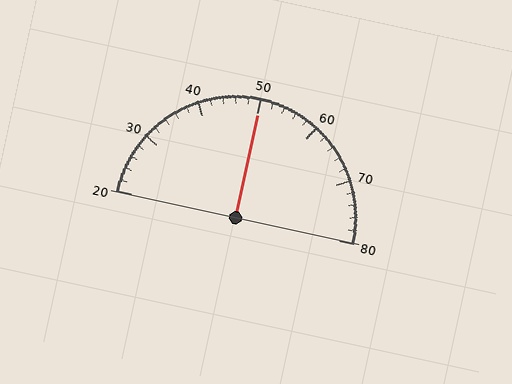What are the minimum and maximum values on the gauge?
The gauge ranges from 20 to 80.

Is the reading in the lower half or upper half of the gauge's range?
The reading is in the upper half of the range (20 to 80).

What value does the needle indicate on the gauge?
The needle indicates approximately 50.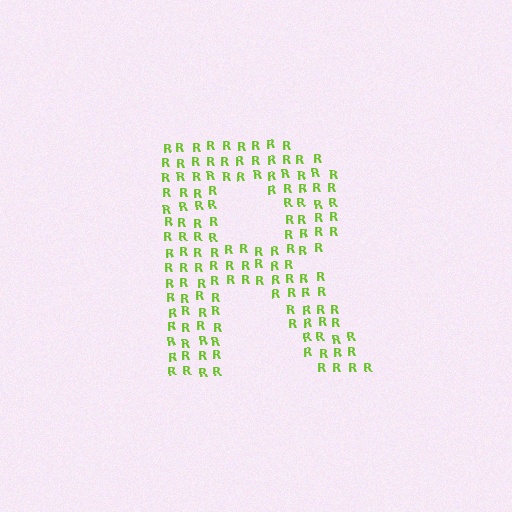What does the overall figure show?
The overall figure shows the letter R.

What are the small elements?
The small elements are letter R's.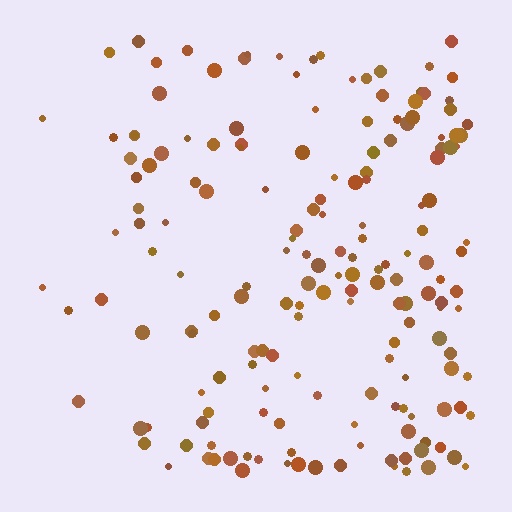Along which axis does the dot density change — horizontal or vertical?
Horizontal.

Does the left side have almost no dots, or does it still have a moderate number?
Still a moderate number, just noticeably fewer than the right.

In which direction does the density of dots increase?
From left to right, with the right side densest.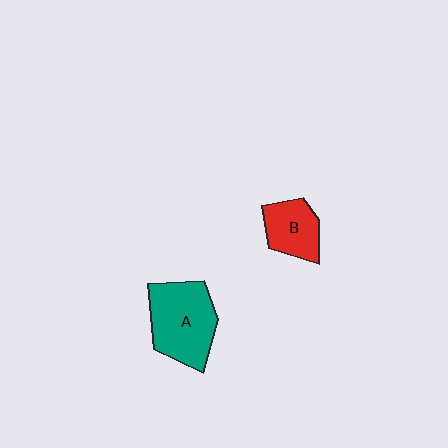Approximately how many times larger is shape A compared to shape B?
Approximately 1.7 times.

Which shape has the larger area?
Shape A (teal).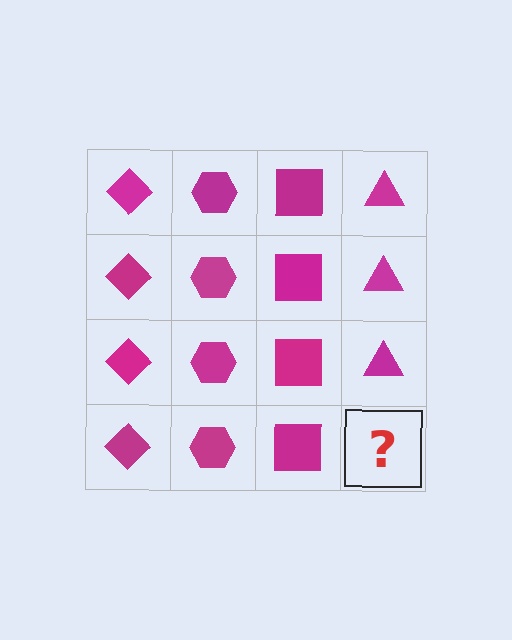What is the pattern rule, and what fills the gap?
The rule is that each column has a consistent shape. The gap should be filled with a magenta triangle.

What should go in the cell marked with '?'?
The missing cell should contain a magenta triangle.